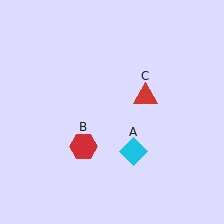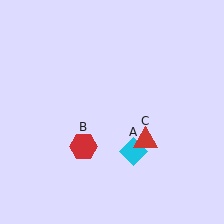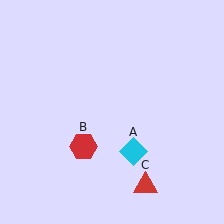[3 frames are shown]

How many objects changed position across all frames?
1 object changed position: red triangle (object C).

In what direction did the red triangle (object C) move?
The red triangle (object C) moved down.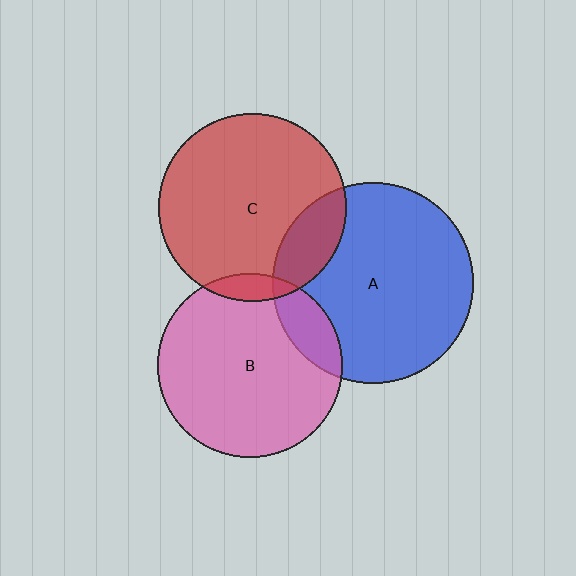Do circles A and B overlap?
Yes.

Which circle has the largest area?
Circle A (blue).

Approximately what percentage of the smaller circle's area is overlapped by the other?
Approximately 15%.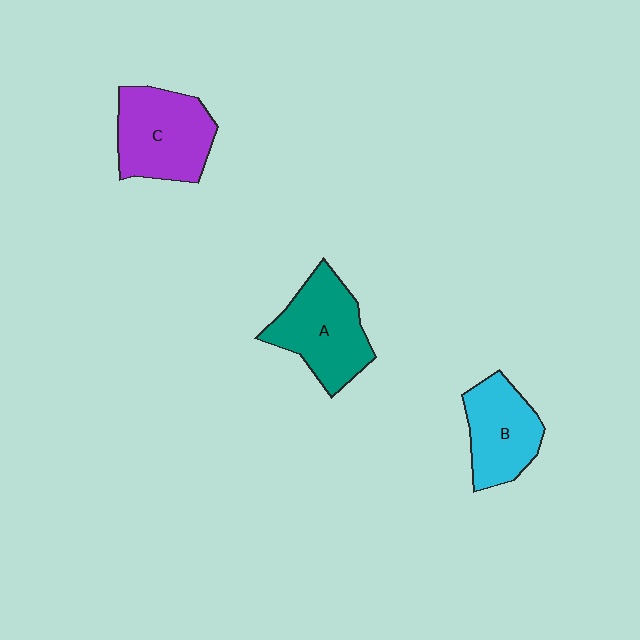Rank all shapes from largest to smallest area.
From largest to smallest: C (purple), A (teal), B (cyan).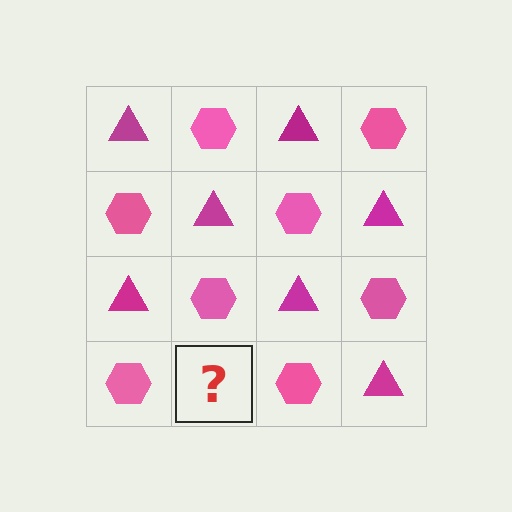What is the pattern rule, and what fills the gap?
The rule is that it alternates magenta triangle and pink hexagon in a checkerboard pattern. The gap should be filled with a magenta triangle.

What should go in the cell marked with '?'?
The missing cell should contain a magenta triangle.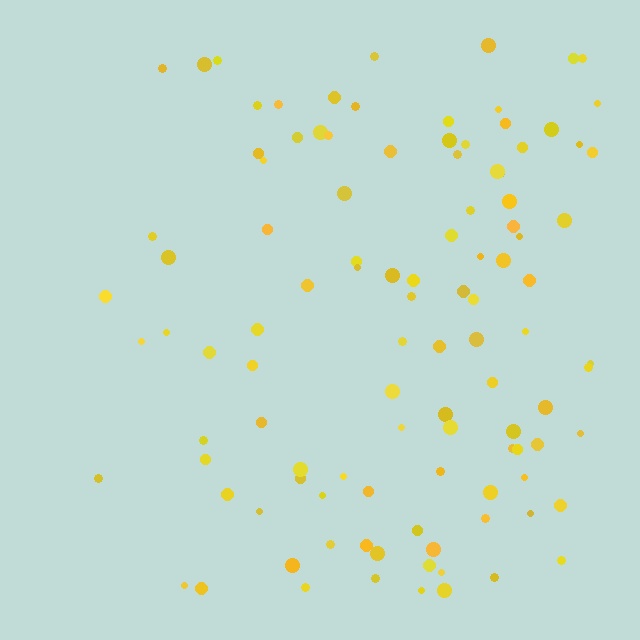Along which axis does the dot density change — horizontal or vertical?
Horizontal.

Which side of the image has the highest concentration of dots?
The right.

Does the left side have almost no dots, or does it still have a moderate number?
Still a moderate number, just noticeably fewer than the right.